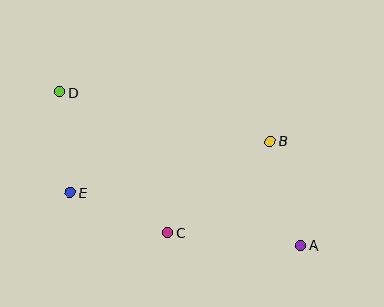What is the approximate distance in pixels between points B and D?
The distance between B and D is approximately 216 pixels.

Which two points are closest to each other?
Points D and E are closest to each other.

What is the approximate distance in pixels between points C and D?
The distance between C and D is approximately 177 pixels.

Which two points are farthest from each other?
Points A and D are farthest from each other.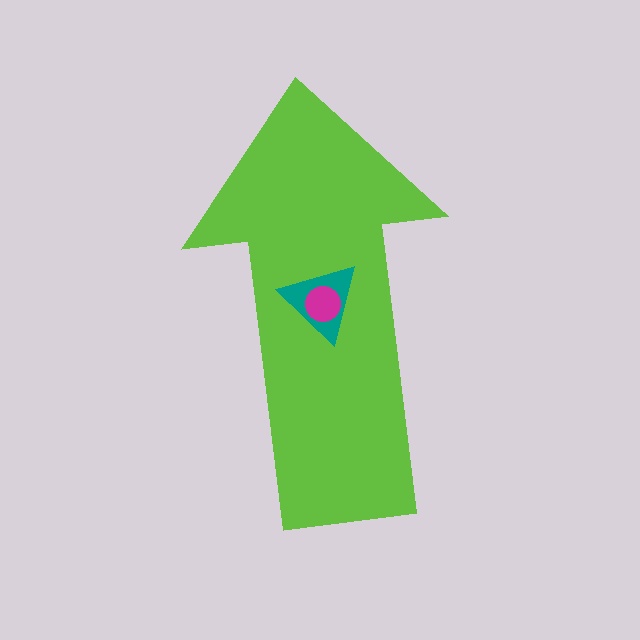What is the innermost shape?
The magenta circle.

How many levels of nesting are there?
3.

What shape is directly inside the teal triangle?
The magenta circle.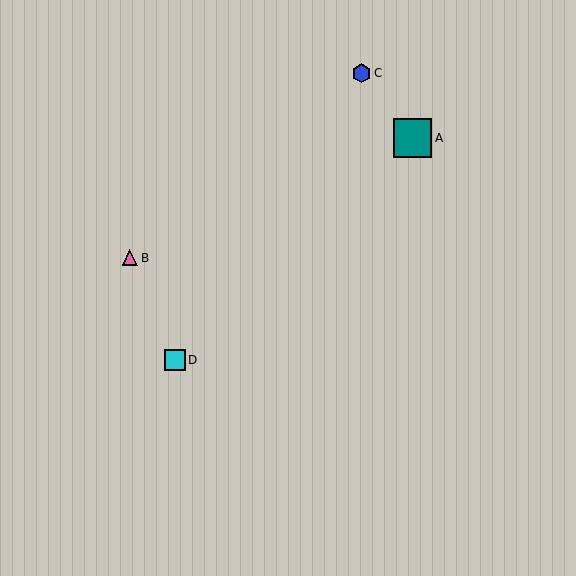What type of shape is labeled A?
Shape A is a teal square.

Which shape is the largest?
The teal square (labeled A) is the largest.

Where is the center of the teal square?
The center of the teal square is at (413, 138).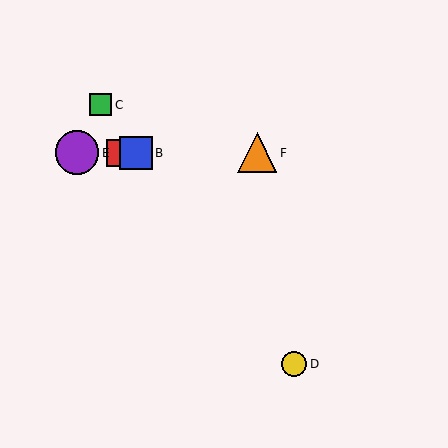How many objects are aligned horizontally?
4 objects (A, B, E, F) are aligned horizontally.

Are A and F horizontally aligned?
Yes, both are at y≈153.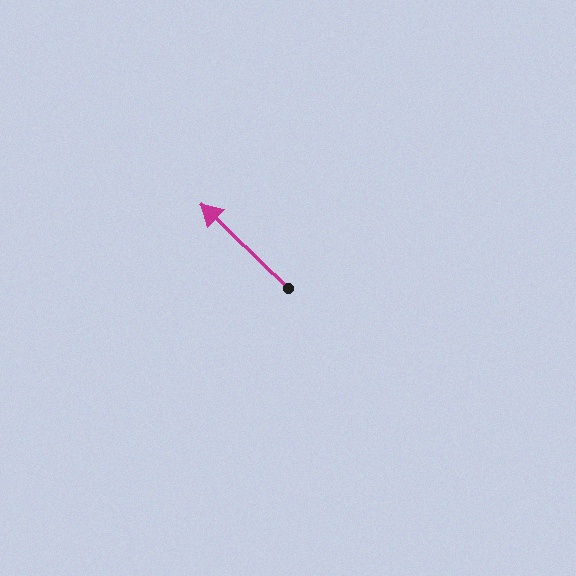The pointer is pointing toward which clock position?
Roughly 10 o'clock.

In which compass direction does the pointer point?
Northwest.